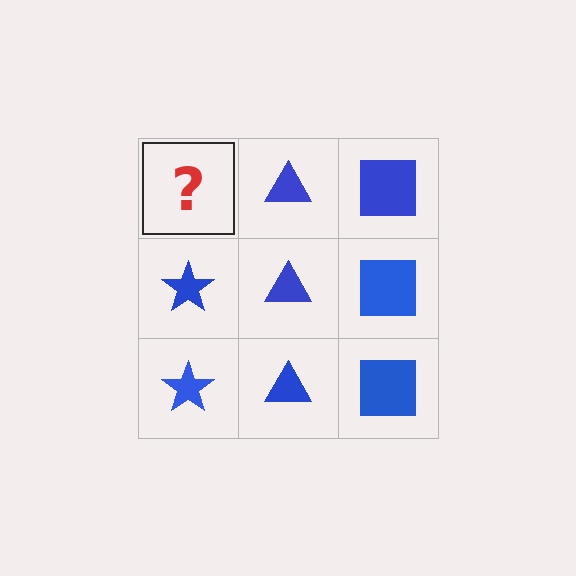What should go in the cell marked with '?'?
The missing cell should contain a blue star.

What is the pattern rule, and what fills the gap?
The rule is that each column has a consistent shape. The gap should be filled with a blue star.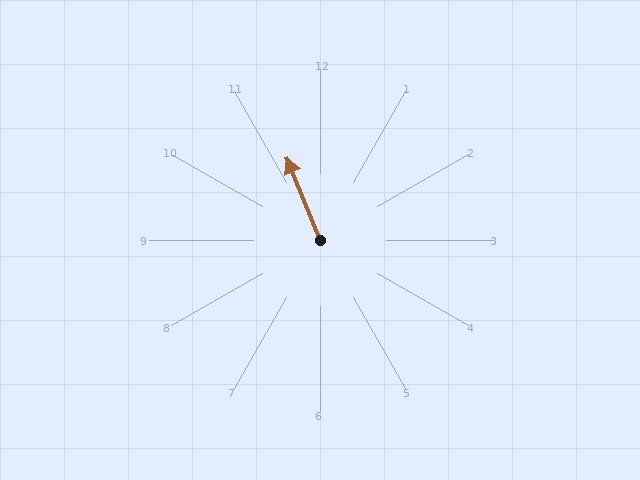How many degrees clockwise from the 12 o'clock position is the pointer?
Approximately 338 degrees.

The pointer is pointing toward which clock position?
Roughly 11 o'clock.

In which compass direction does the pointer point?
North.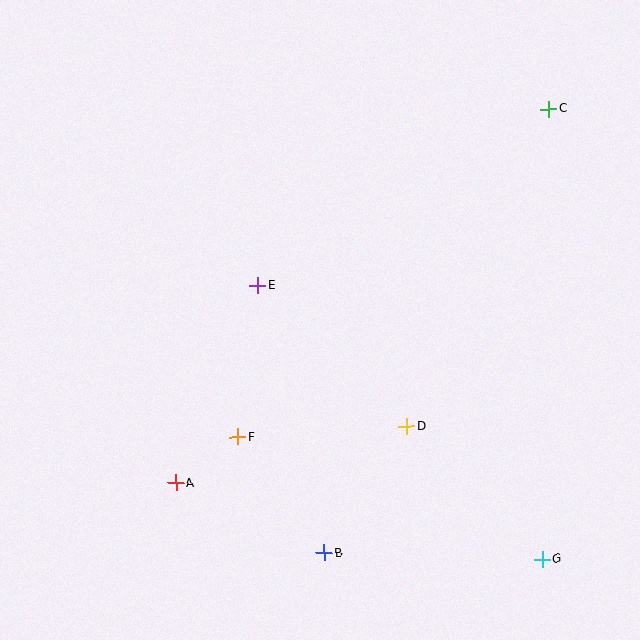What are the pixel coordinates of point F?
Point F is at (238, 437).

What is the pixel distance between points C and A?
The distance between C and A is 528 pixels.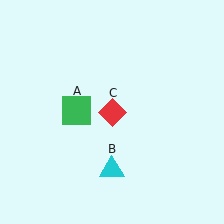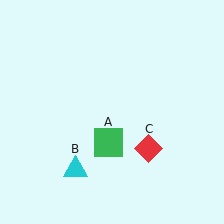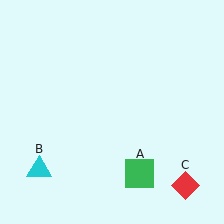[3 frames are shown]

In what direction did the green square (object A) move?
The green square (object A) moved down and to the right.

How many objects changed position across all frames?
3 objects changed position: green square (object A), cyan triangle (object B), red diamond (object C).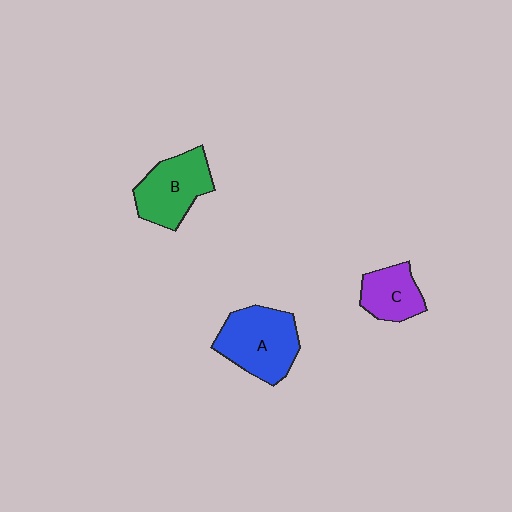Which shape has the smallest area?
Shape C (purple).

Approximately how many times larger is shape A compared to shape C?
Approximately 1.7 times.